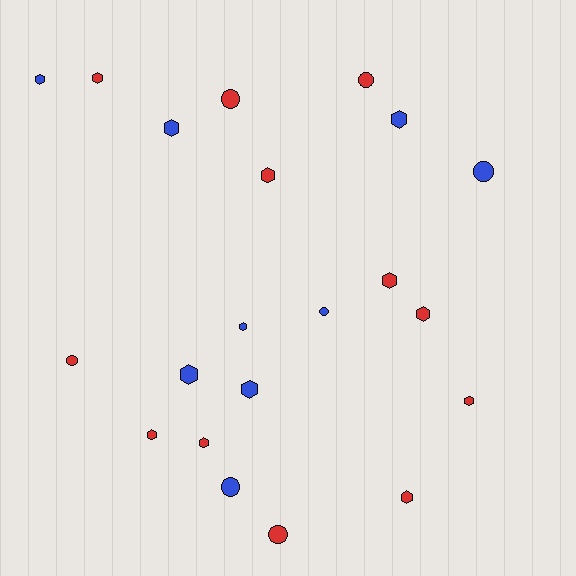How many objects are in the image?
There are 21 objects.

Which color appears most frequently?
Red, with 12 objects.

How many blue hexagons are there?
There are 6 blue hexagons.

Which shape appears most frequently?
Hexagon, with 14 objects.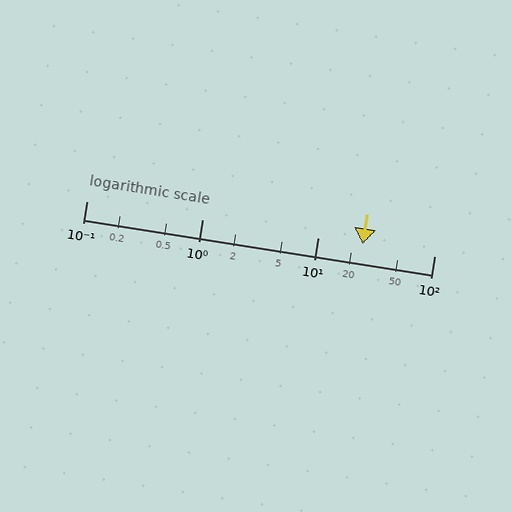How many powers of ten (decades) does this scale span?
The scale spans 3 decades, from 0.1 to 100.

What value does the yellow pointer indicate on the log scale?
The pointer indicates approximately 24.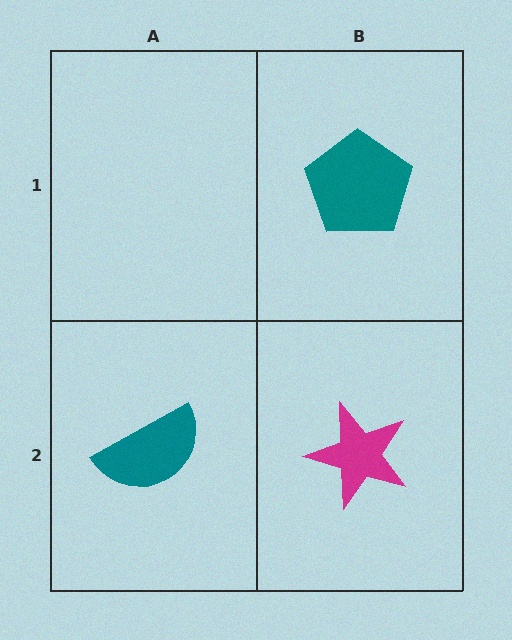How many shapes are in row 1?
1 shape.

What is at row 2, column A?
A teal semicircle.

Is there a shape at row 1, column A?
No, that cell is empty.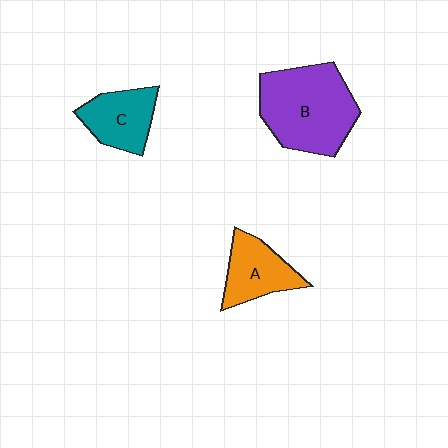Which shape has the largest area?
Shape B (purple).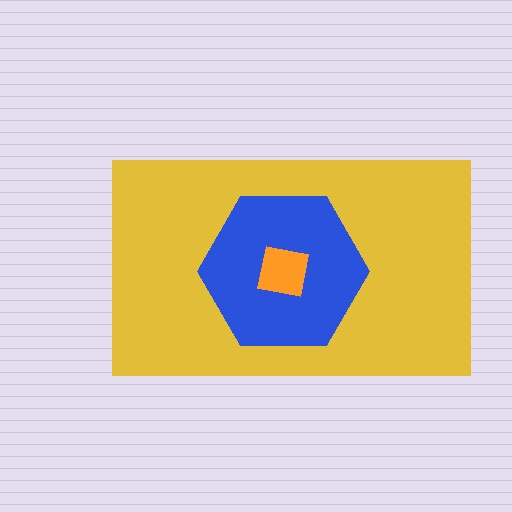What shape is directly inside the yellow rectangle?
The blue hexagon.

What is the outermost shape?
The yellow rectangle.